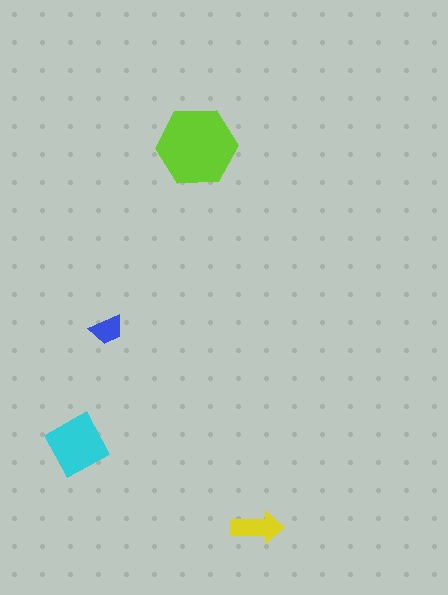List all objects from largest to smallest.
The lime hexagon, the cyan diamond, the yellow arrow, the blue trapezoid.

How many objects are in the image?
There are 4 objects in the image.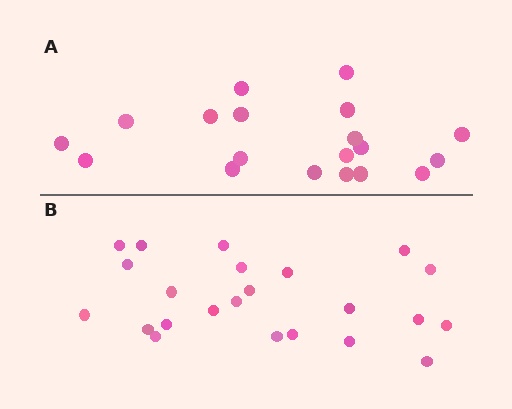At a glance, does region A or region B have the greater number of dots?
Region B (the bottom region) has more dots.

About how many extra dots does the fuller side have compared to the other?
Region B has about 4 more dots than region A.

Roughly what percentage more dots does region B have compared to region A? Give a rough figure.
About 20% more.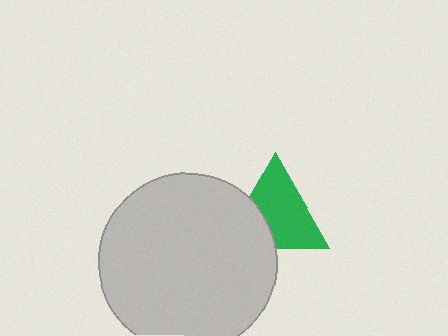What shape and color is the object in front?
The object in front is a light gray circle.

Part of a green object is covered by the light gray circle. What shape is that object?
It is a triangle.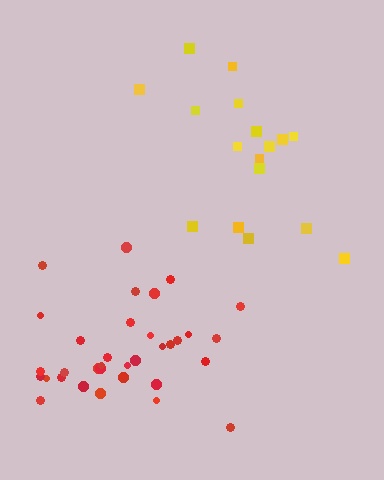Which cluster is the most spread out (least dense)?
Yellow.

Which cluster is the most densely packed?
Red.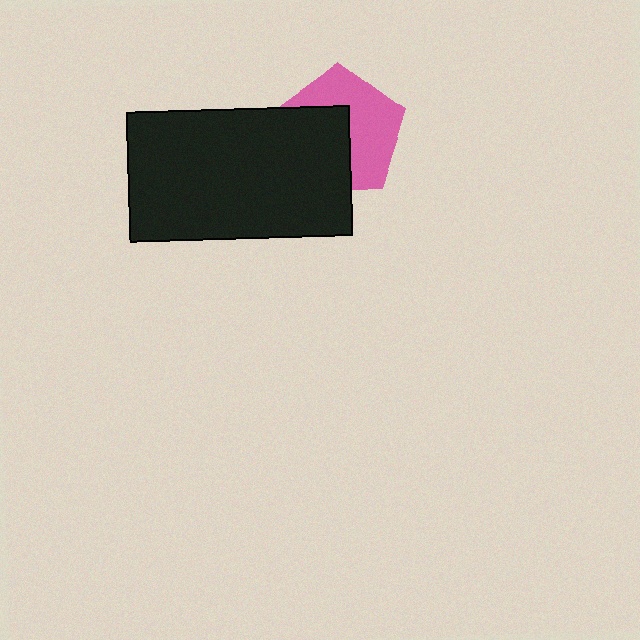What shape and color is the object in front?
The object in front is a black rectangle.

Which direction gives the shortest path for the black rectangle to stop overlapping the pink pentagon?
Moving toward the lower-left gives the shortest separation.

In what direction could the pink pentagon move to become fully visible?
The pink pentagon could move toward the upper-right. That would shift it out from behind the black rectangle entirely.